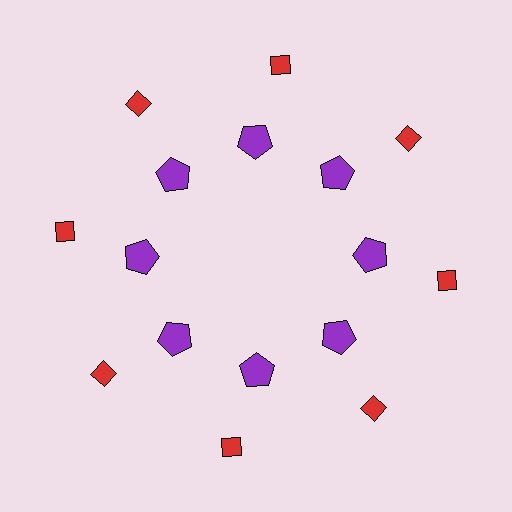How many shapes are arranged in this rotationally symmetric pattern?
There are 16 shapes, arranged in 8 groups of 2.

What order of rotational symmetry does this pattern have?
This pattern has 8-fold rotational symmetry.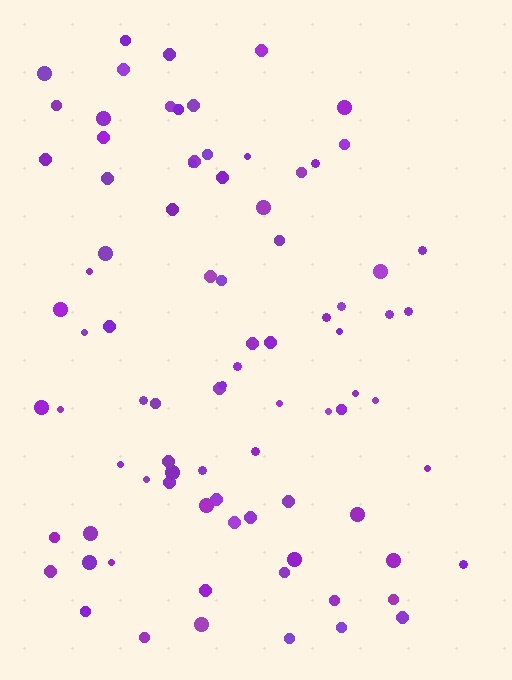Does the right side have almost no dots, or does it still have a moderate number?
Still a moderate number, just noticeably fewer than the left.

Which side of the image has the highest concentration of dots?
The left.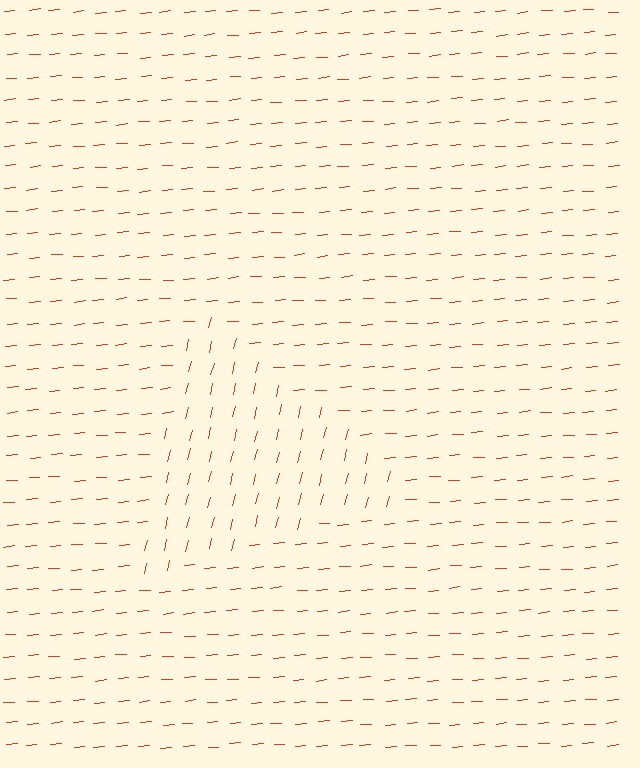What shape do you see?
I see a triangle.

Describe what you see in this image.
The image is filled with small red line segments. A triangle region in the image has lines oriented differently from the surrounding lines, creating a visible texture boundary.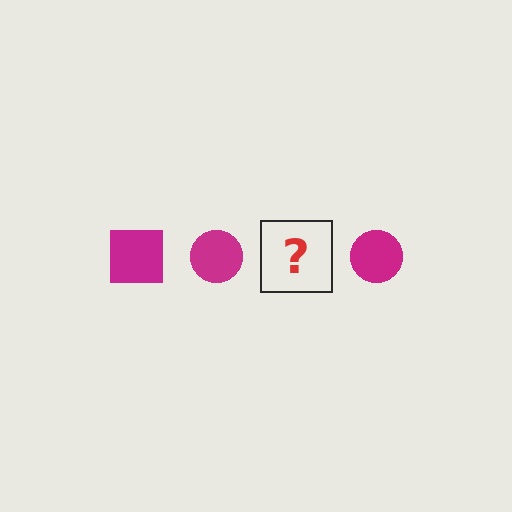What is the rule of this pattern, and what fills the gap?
The rule is that the pattern cycles through square, circle shapes in magenta. The gap should be filled with a magenta square.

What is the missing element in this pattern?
The missing element is a magenta square.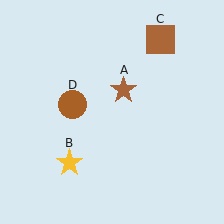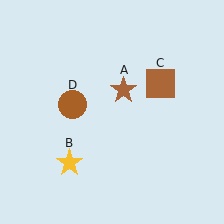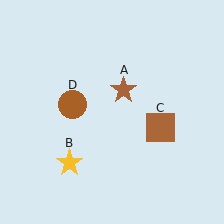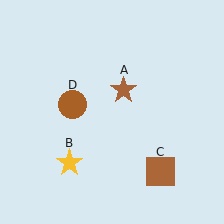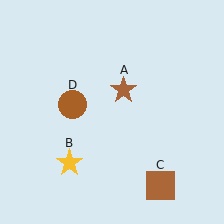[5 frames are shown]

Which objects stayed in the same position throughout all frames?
Brown star (object A) and yellow star (object B) and brown circle (object D) remained stationary.